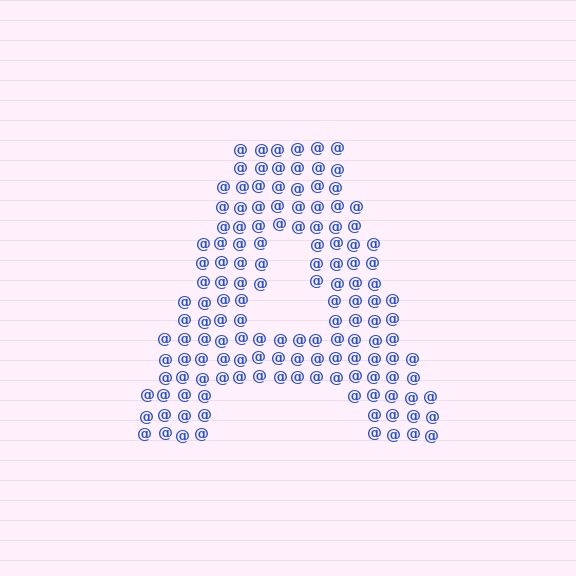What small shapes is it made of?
It is made of small at signs.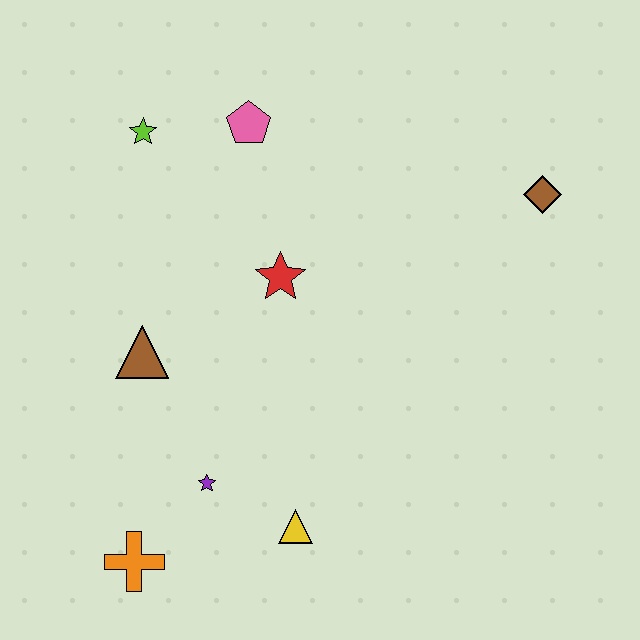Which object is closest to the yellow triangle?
The purple star is closest to the yellow triangle.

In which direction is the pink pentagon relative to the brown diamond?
The pink pentagon is to the left of the brown diamond.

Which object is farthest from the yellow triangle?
The lime star is farthest from the yellow triangle.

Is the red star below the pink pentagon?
Yes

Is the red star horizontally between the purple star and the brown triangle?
No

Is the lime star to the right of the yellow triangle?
No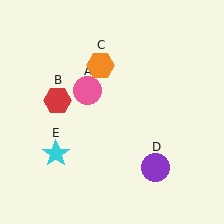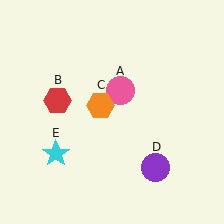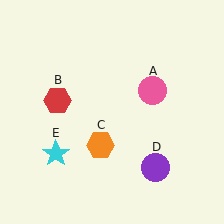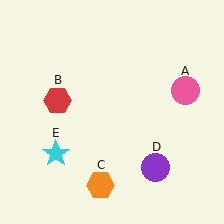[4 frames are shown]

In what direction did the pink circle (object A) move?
The pink circle (object A) moved right.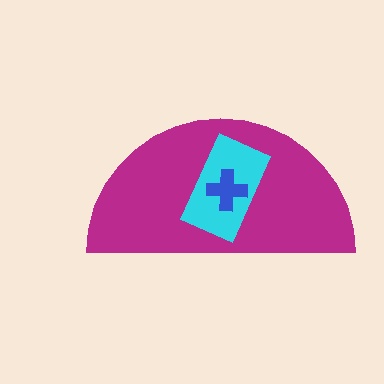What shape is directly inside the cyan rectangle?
The blue cross.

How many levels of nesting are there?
3.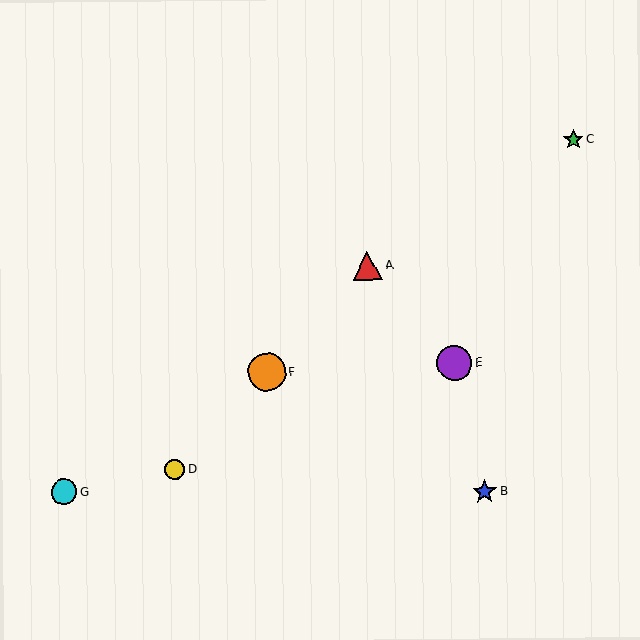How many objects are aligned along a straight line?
3 objects (A, D, F) are aligned along a straight line.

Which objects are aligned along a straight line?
Objects A, D, F are aligned along a straight line.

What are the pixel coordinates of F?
Object F is at (267, 372).